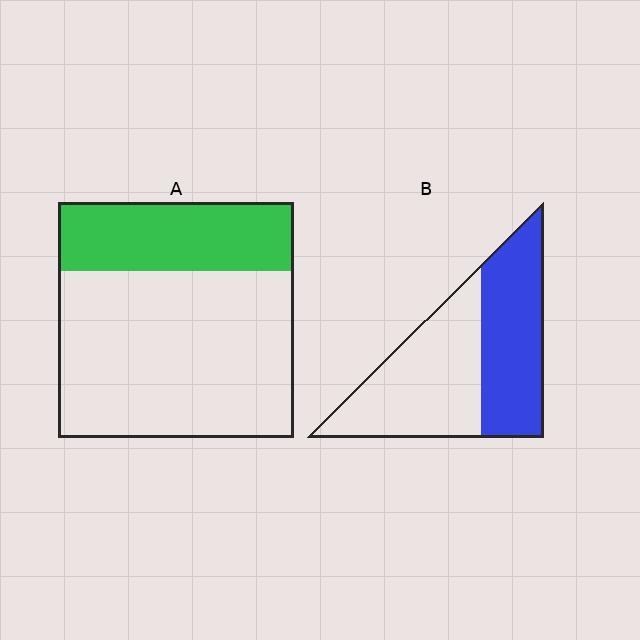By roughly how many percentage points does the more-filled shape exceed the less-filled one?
By roughly 15 percentage points (B over A).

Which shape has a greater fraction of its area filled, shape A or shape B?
Shape B.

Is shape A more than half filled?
No.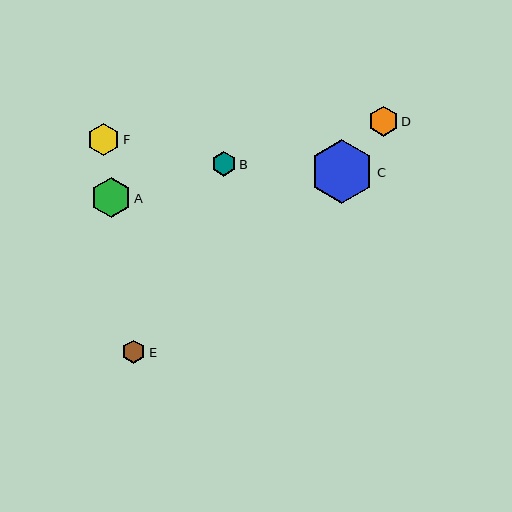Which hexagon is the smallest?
Hexagon E is the smallest with a size of approximately 23 pixels.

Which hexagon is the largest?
Hexagon C is the largest with a size of approximately 64 pixels.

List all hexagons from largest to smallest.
From largest to smallest: C, A, F, D, B, E.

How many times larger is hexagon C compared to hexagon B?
Hexagon C is approximately 2.6 times the size of hexagon B.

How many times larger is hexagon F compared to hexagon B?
Hexagon F is approximately 1.3 times the size of hexagon B.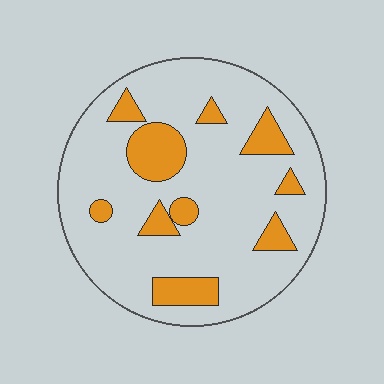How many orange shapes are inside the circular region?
10.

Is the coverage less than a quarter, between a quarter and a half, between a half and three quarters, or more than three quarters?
Less than a quarter.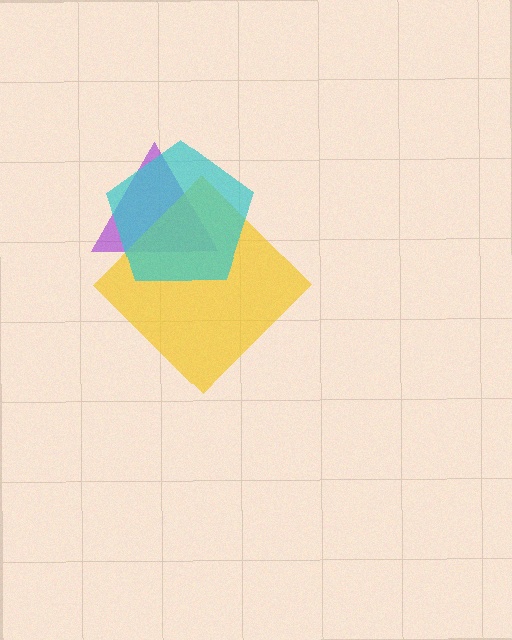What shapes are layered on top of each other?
The layered shapes are: a purple triangle, a yellow diamond, a cyan pentagon.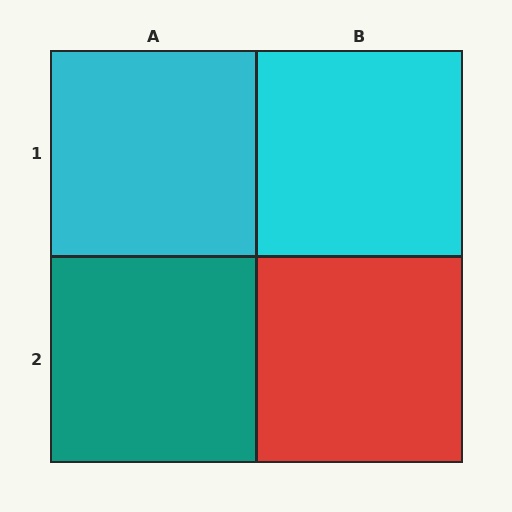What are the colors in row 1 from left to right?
Cyan, cyan.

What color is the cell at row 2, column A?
Teal.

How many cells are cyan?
2 cells are cyan.